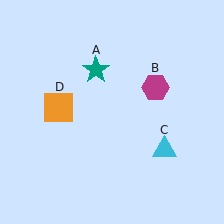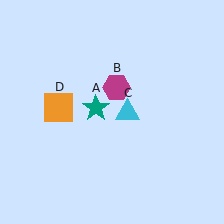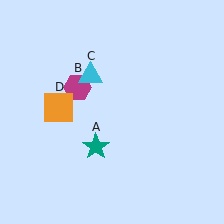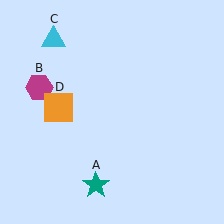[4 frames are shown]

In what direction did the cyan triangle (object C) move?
The cyan triangle (object C) moved up and to the left.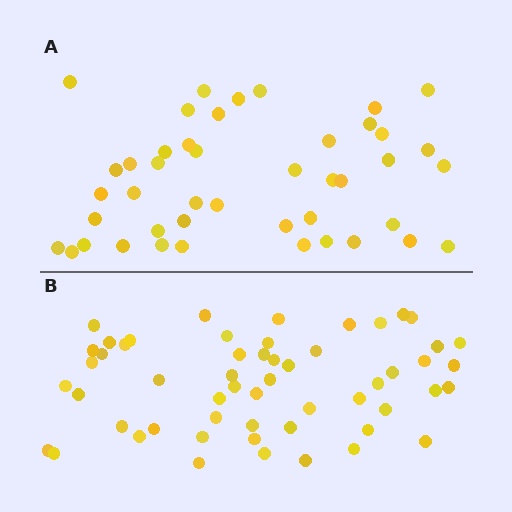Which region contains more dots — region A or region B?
Region B (the bottom region) has more dots.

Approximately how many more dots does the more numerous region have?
Region B has roughly 12 or so more dots than region A.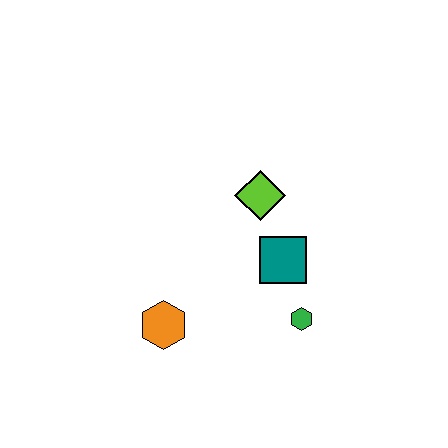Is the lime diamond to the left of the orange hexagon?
No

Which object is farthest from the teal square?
The orange hexagon is farthest from the teal square.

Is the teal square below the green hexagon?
No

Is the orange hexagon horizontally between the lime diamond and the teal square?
No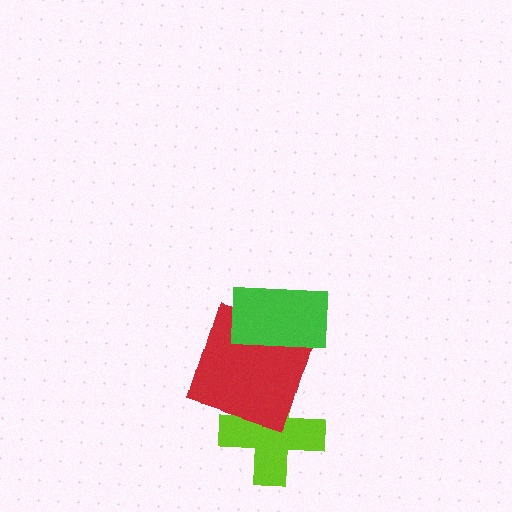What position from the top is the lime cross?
The lime cross is 3rd from the top.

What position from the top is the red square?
The red square is 2nd from the top.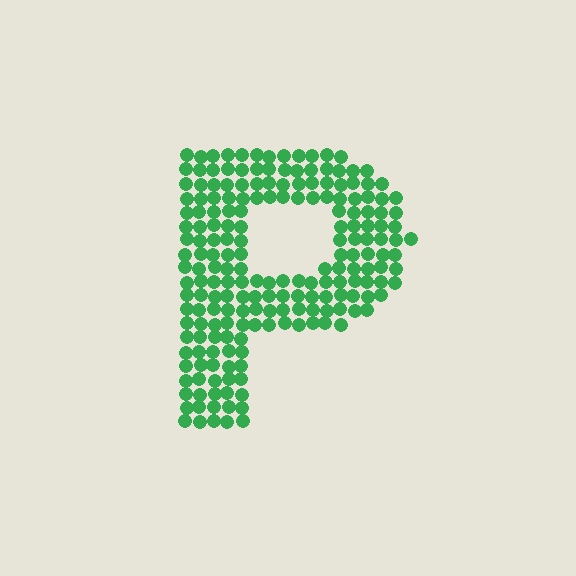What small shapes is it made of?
It is made of small circles.